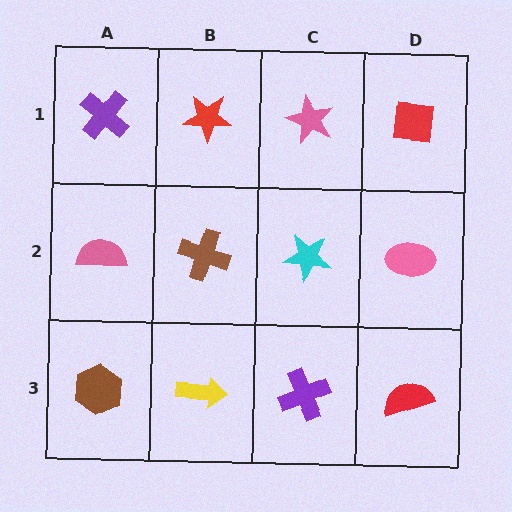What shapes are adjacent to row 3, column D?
A pink ellipse (row 2, column D), a purple cross (row 3, column C).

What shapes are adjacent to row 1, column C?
A cyan star (row 2, column C), a red star (row 1, column B), a red square (row 1, column D).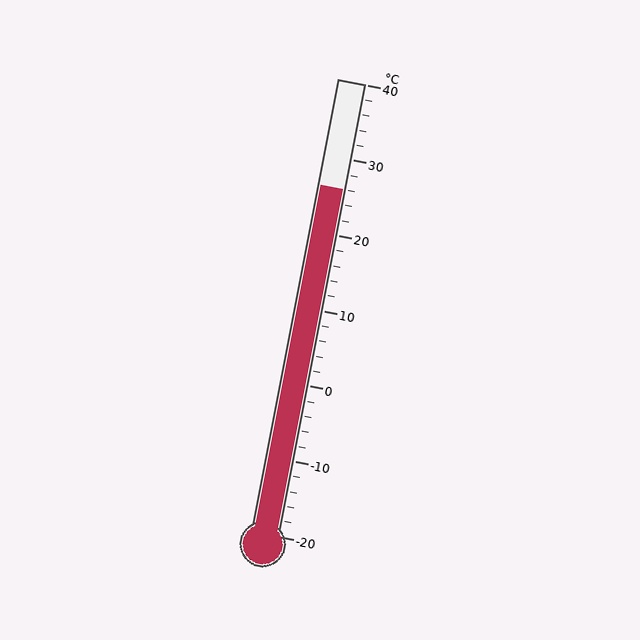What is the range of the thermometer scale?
The thermometer scale ranges from -20°C to 40°C.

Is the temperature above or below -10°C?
The temperature is above -10°C.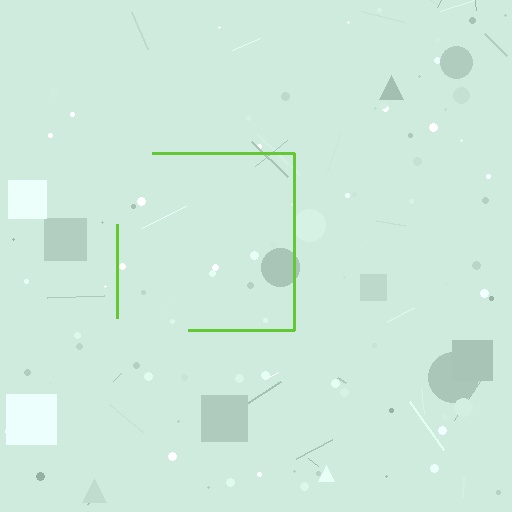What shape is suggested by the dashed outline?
The dashed outline suggests a square.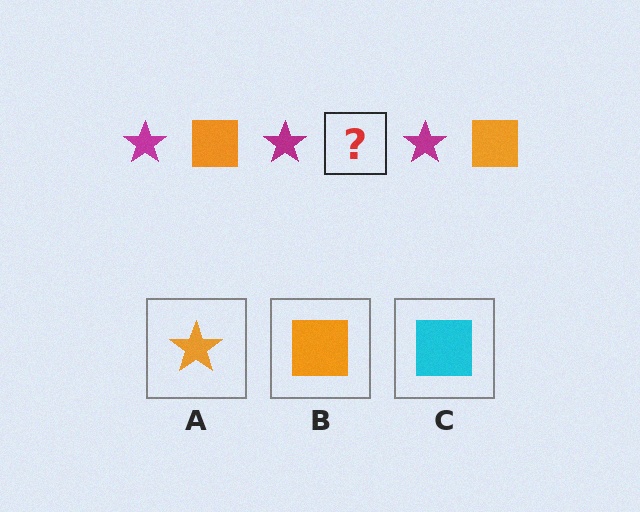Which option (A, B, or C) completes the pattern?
B.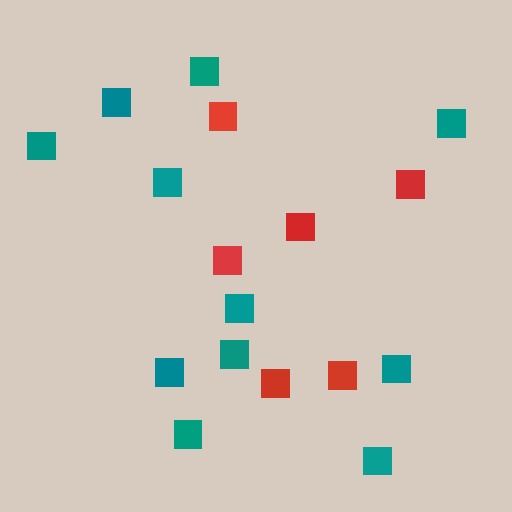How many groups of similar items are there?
There are 2 groups: one group of red squares (6) and one group of teal squares (11).